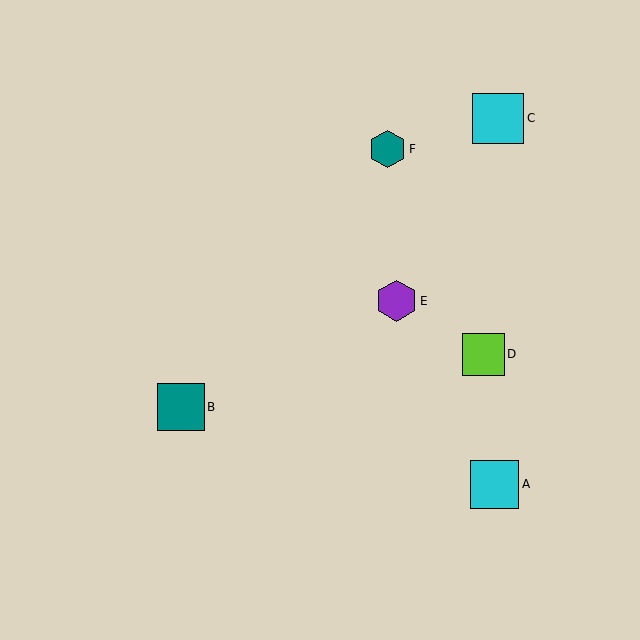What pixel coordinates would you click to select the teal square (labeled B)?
Click at (181, 407) to select the teal square B.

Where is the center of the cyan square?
The center of the cyan square is at (498, 118).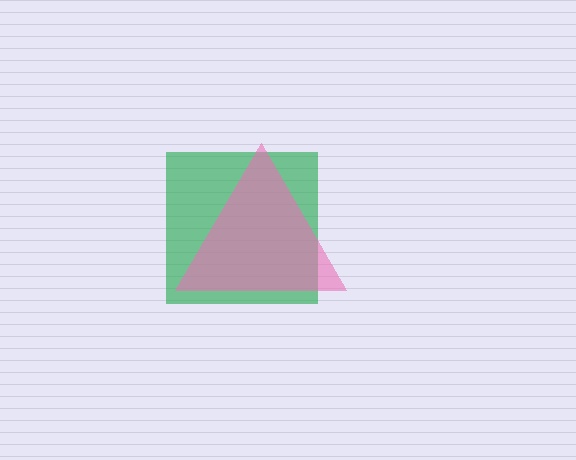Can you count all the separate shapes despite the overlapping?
Yes, there are 2 separate shapes.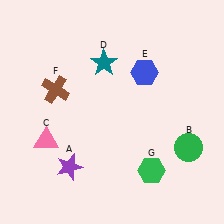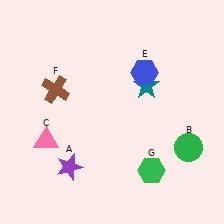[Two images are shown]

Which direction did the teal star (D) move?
The teal star (D) moved right.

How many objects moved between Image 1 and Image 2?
1 object moved between the two images.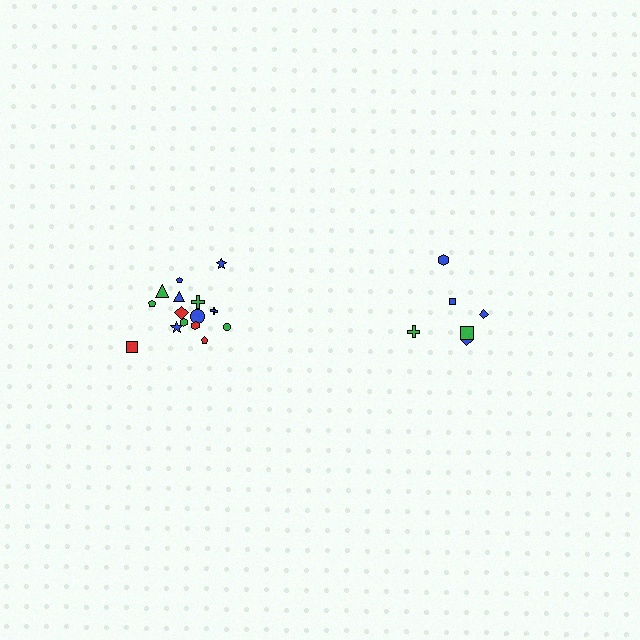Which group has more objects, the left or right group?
The left group.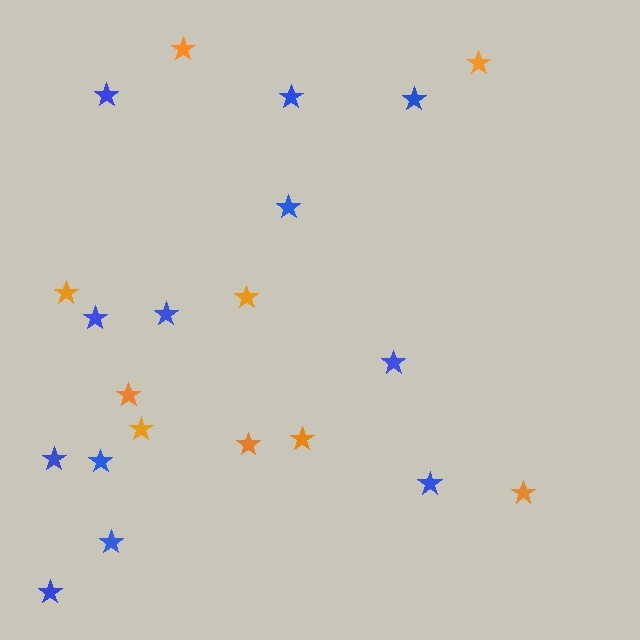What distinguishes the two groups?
There are 2 groups: one group of orange stars (9) and one group of blue stars (12).